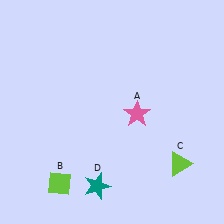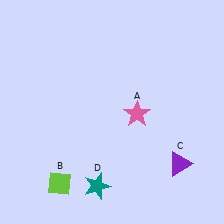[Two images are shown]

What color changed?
The triangle (C) changed from lime in Image 1 to purple in Image 2.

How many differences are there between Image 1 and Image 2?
There is 1 difference between the two images.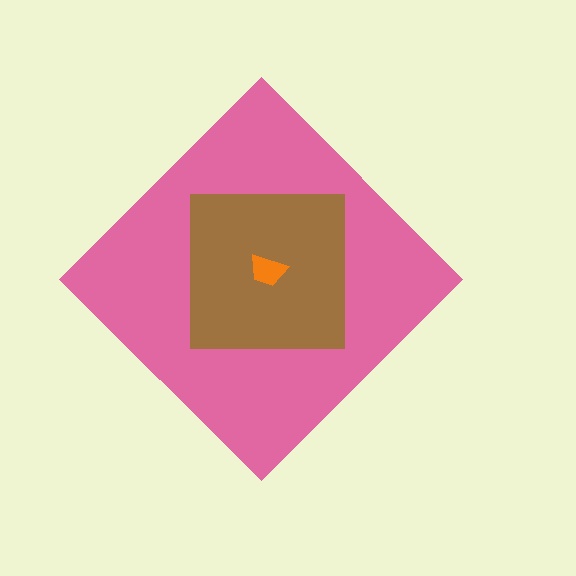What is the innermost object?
The orange trapezoid.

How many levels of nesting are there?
3.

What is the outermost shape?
The pink diamond.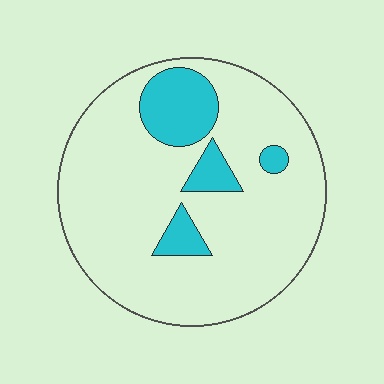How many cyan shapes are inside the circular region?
4.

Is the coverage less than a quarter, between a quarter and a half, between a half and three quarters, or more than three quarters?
Less than a quarter.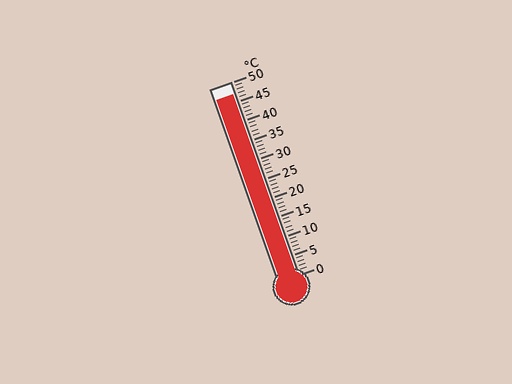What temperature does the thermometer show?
The thermometer shows approximately 47°C.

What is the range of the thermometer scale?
The thermometer scale ranges from 0°C to 50°C.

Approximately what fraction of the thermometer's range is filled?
The thermometer is filled to approximately 95% of its range.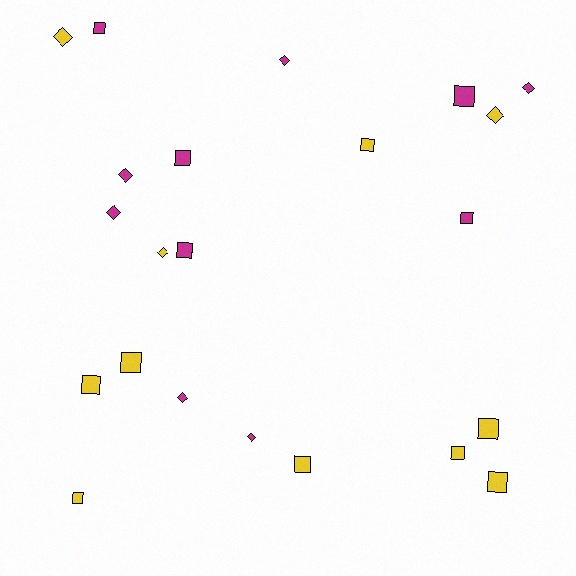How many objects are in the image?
There are 22 objects.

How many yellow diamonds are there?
There are 3 yellow diamonds.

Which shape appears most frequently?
Square, with 13 objects.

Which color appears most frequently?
Magenta, with 11 objects.